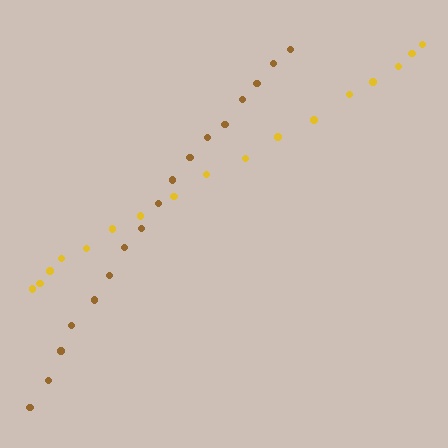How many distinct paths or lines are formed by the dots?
There are 2 distinct paths.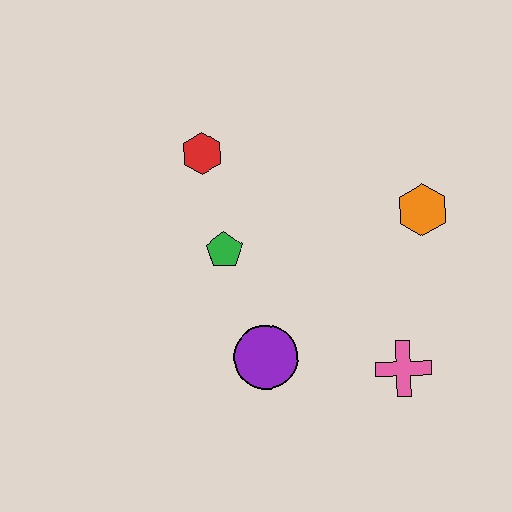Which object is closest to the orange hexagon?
The pink cross is closest to the orange hexagon.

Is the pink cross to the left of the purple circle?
No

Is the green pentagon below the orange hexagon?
Yes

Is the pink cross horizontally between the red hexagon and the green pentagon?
No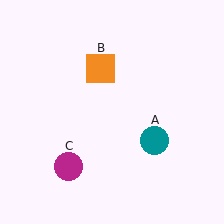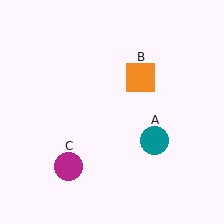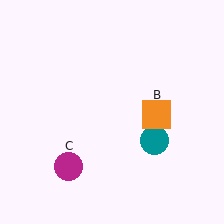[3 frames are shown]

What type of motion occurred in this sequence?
The orange square (object B) rotated clockwise around the center of the scene.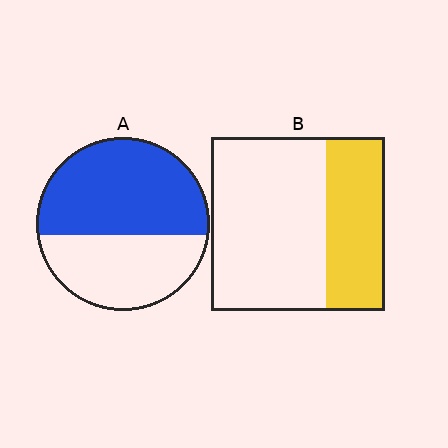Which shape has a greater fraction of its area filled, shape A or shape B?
Shape A.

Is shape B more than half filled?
No.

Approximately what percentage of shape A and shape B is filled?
A is approximately 60% and B is approximately 35%.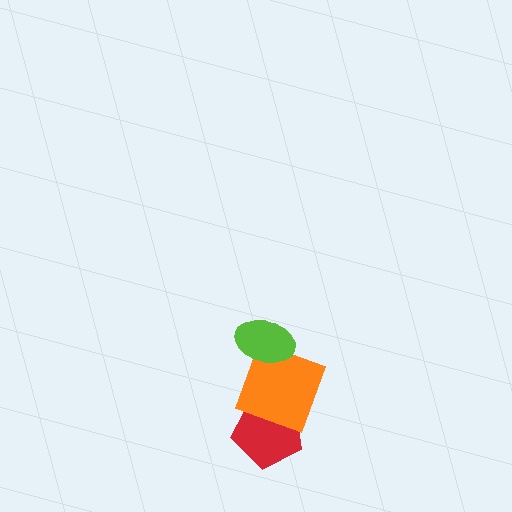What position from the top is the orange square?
The orange square is 2nd from the top.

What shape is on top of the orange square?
The lime ellipse is on top of the orange square.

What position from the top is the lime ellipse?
The lime ellipse is 1st from the top.